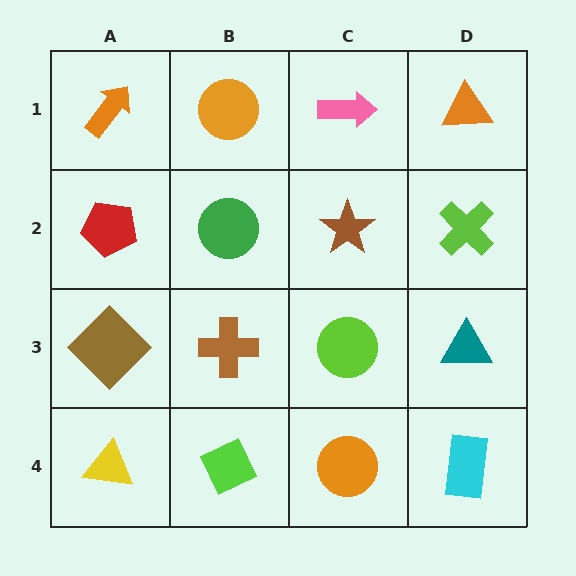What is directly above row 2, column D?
An orange triangle.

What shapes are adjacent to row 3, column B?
A green circle (row 2, column B), a lime diamond (row 4, column B), a brown diamond (row 3, column A), a lime circle (row 3, column C).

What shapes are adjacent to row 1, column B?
A green circle (row 2, column B), an orange arrow (row 1, column A), a pink arrow (row 1, column C).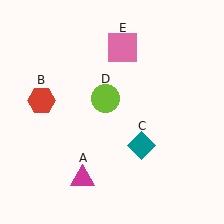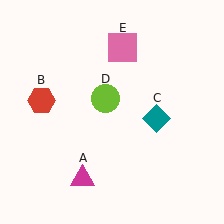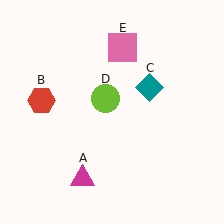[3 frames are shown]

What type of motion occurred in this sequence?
The teal diamond (object C) rotated counterclockwise around the center of the scene.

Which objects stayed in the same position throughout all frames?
Magenta triangle (object A) and red hexagon (object B) and lime circle (object D) and pink square (object E) remained stationary.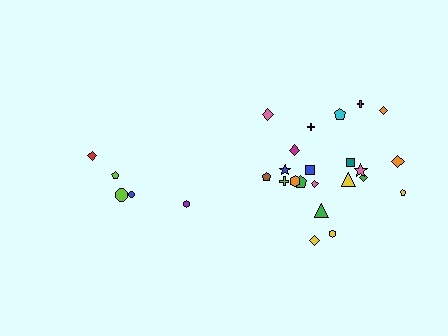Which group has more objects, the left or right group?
The right group.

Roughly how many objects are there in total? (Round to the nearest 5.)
Roughly 25 objects in total.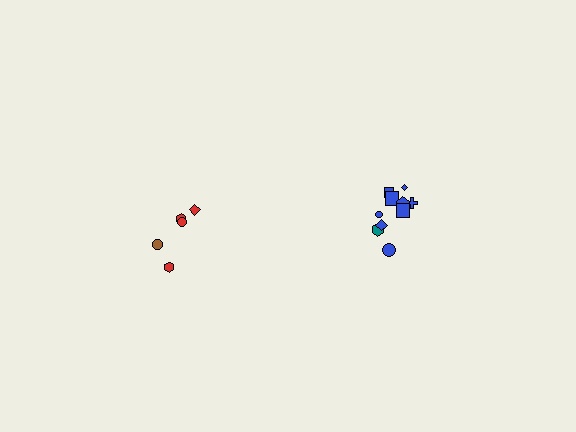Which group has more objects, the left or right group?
The right group.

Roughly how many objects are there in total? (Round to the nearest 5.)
Roughly 15 objects in total.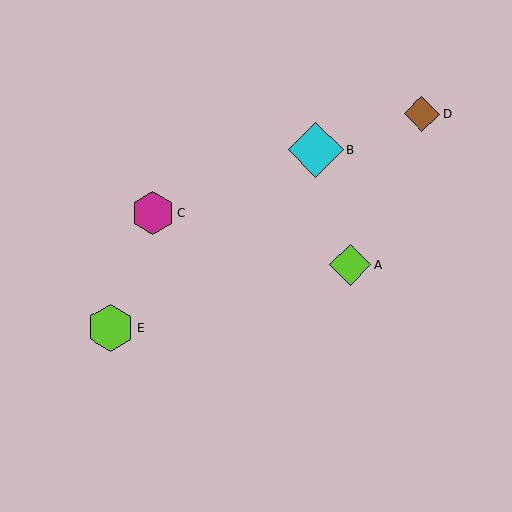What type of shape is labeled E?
Shape E is a lime hexagon.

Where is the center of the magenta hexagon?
The center of the magenta hexagon is at (153, 213).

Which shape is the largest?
The cyan diamond (labeled B) is the largest.